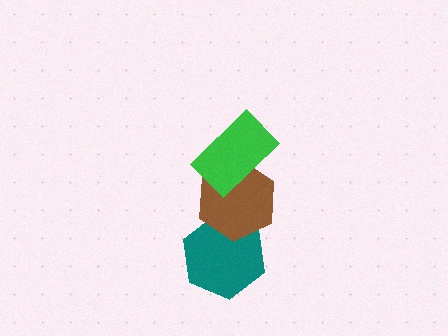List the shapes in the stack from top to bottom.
From top to bottom: the green rectangle, the brown hexagon, the teal hexagon.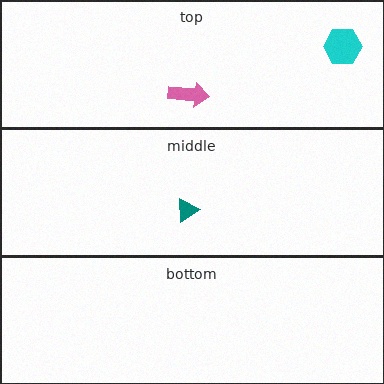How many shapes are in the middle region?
1.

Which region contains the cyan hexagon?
The top region.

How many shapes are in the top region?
2.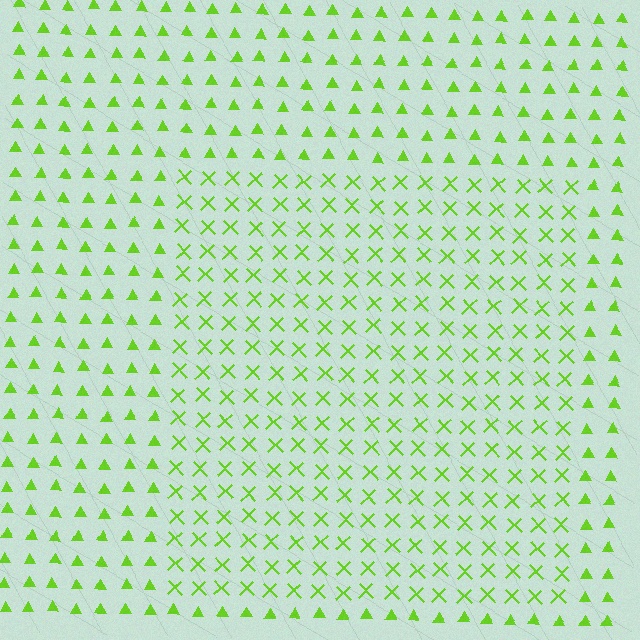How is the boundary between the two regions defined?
The boundary is defined by a change in element shape: X marks inside vs. triangles outside. All elements share the same color and spacing.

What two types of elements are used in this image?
The image uses X marks inside the rectangle region and triangles outside it.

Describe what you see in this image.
The image is filled with small lime elements arranged in a uniform grid. A rectangle-shaped region contains X marks, while the surrounding area contains triangles. The boundary is defined purely by the change in element shape.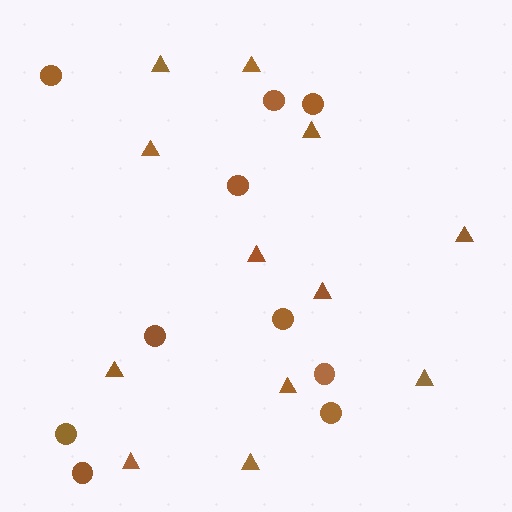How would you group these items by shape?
There are 2 groups: one group of triangles (12) and one group of circles (10).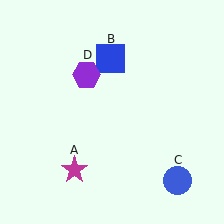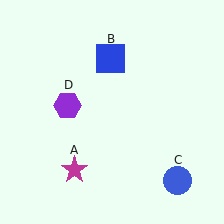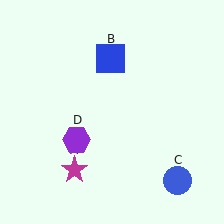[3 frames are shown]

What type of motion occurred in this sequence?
The purple hexagon (object D) rotated counterclockwise around the center of the scene.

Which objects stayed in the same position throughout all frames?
Magenta star (object A) and blue square (object B) and blue circle (object C) remained stationary.